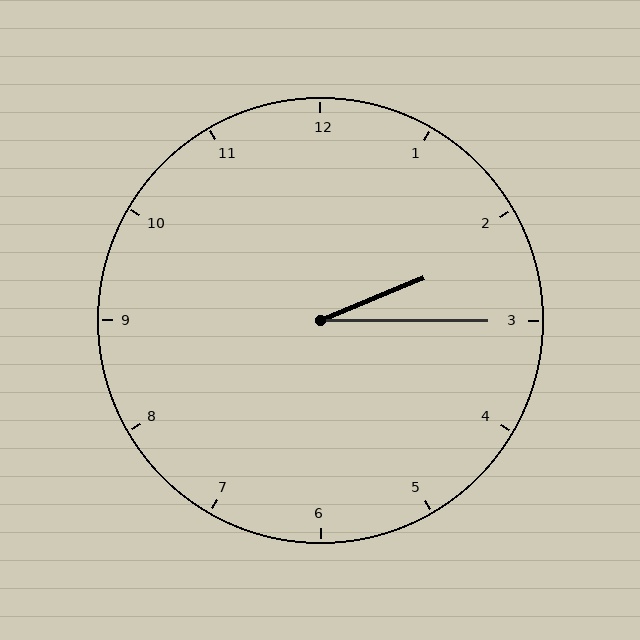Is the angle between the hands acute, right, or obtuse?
It is acute.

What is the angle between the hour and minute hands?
Approximately 22 degrees.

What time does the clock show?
2:15.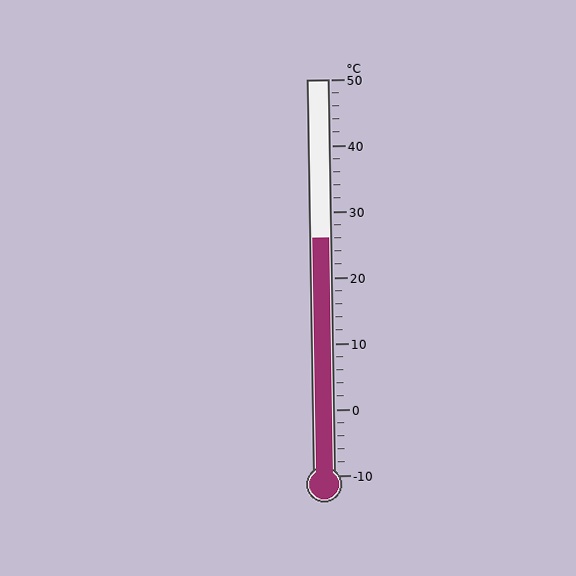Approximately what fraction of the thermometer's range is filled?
The thermometer is filled to approximately 60% of its range.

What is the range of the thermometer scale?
The thermometer scale ranges from -10°C to 50°C.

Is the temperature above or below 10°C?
The temperature is above 10°C.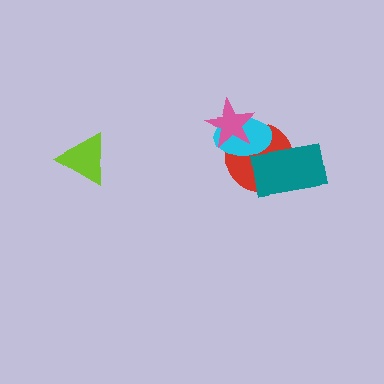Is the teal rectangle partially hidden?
No, no other shape covers it.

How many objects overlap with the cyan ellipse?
3 objects overlap with the cyan ellipse.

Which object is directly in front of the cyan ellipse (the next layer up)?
The pink star is directly in front of the cyan ellipse.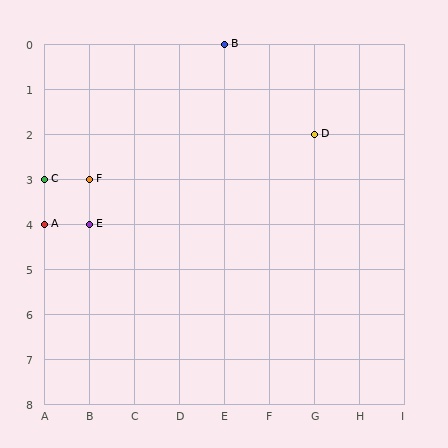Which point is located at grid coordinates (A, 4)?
Point A is at (A, 4).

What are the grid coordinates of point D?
Point D is at grid coordinates (G, 2).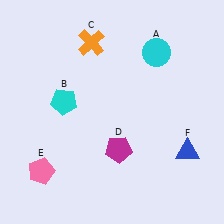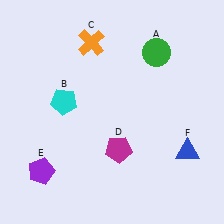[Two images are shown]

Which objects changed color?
A changed from cyan to green. E changed from pink to purple.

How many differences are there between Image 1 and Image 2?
There are 2 differences between the two images.